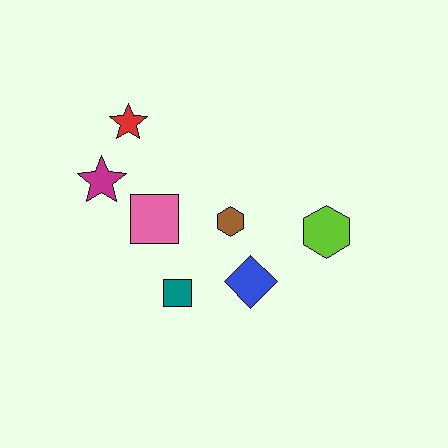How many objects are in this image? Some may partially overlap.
There are 7 objects.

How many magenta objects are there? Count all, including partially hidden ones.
There is 1 magenta object.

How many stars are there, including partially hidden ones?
There are 2 stars.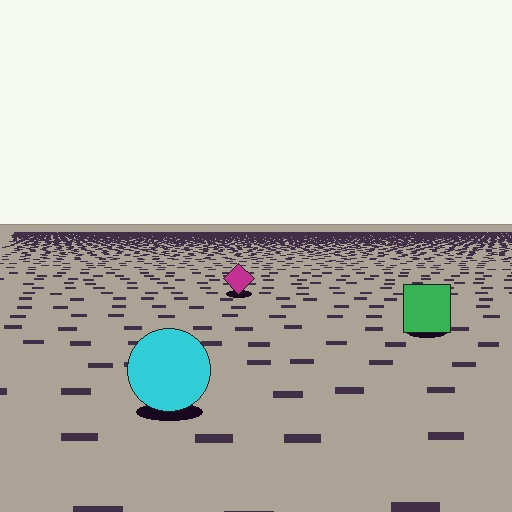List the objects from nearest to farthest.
From nearest to farthest: the cyan circle, the green square, the magenta diamond.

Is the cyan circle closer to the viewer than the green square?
Yes. The cyan circle is closer — you can tell from the texture gradient: the ground texture is coarser near it.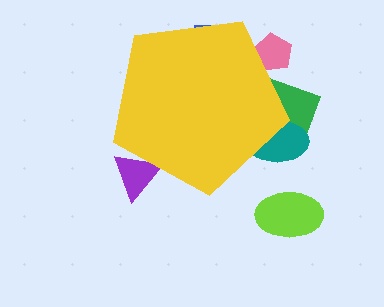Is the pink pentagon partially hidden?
Yes, the pink pentagon is partially hidden behind the yellow pentagon.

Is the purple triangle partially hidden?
Yes, the purple triangle is partially hidden behind the yellow pentagon.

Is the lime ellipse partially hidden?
No, the lime ellipse is fully visible.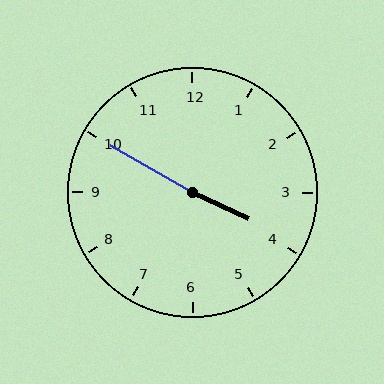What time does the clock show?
3:50.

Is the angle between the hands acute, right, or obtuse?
It is obtuse.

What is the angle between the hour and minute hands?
Approximately 175 degrees.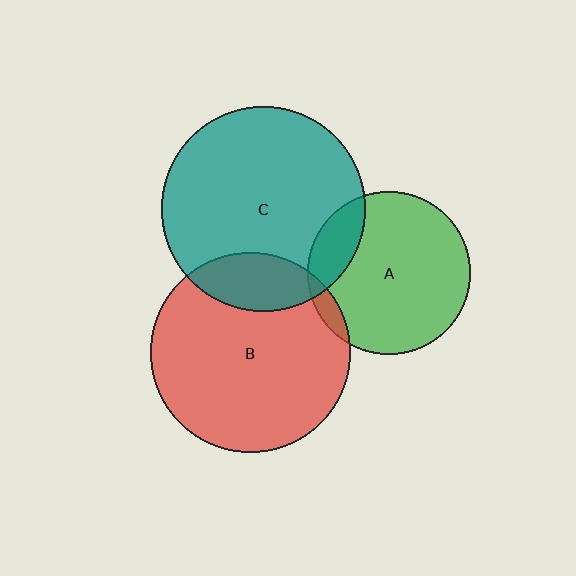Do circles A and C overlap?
Yes.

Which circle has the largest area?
Circle C (teal).